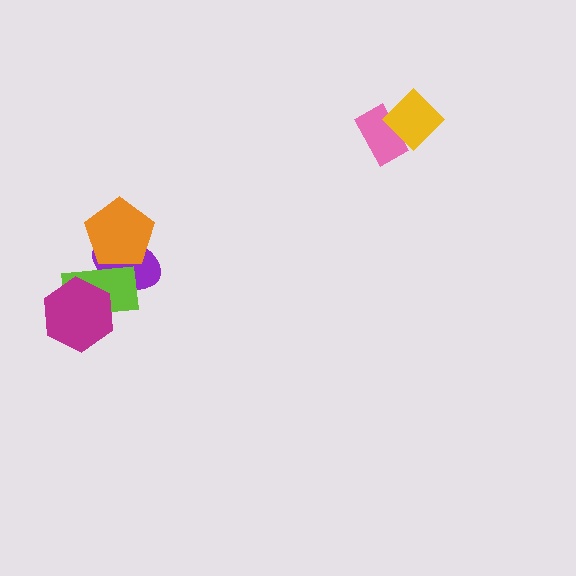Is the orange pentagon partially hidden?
No, no other shape covers it.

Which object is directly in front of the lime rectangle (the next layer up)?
The orange pentagon is directly in front of the lime rectangle.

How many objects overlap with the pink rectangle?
1 object overlaps with the pink rectangle.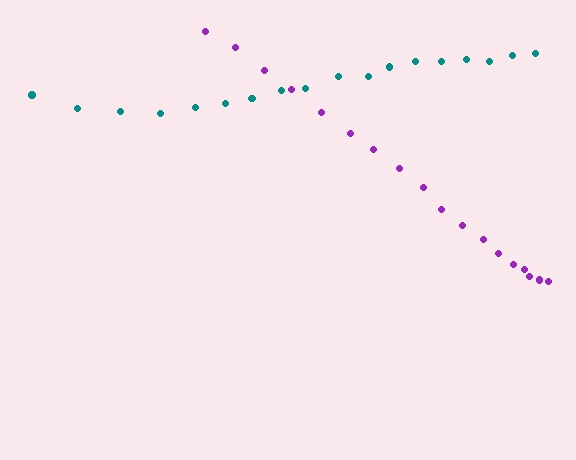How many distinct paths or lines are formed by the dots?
There are 2 distinct paths.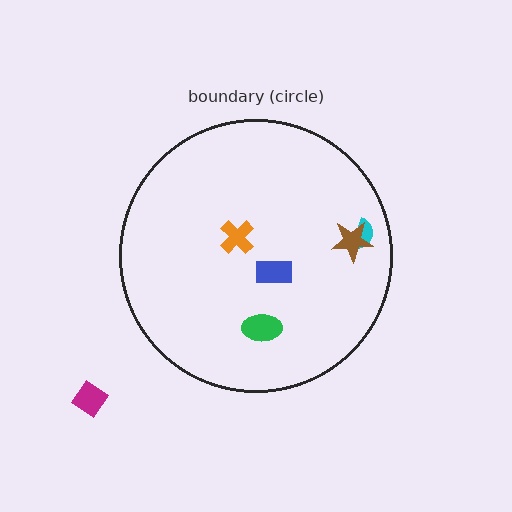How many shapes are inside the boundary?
5 inside, 1 outside.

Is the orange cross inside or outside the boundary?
Inside.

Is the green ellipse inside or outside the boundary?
Inside.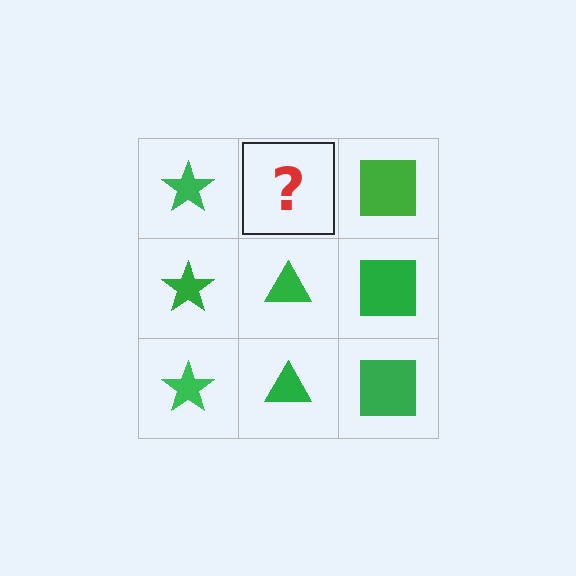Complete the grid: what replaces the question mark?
The question mark should be replaced with a green triangle.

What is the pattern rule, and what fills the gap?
The rule is that each column has a consistent shape. The gap should be filled with a green triangle.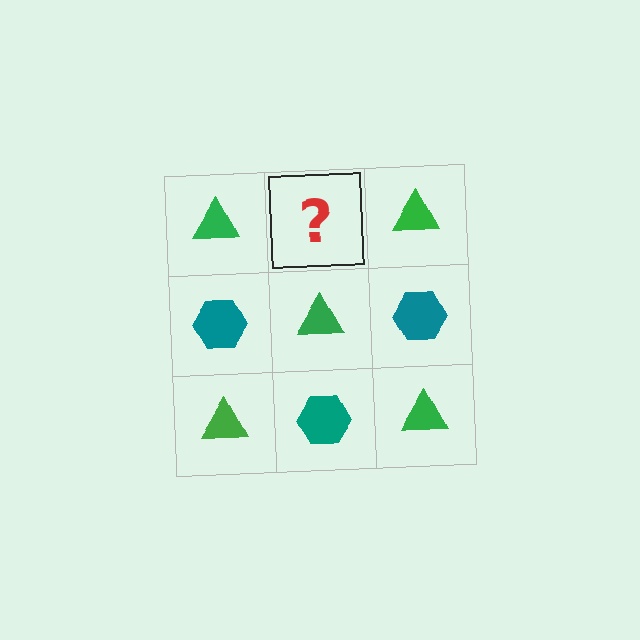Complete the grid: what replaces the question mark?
The question mark should be replaced with a teal hexagon.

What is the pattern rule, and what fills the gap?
The rule is that it alternates green triangle and teal hexagon in a checkerboard pattern. The gap should be filled with a teal hexagon.